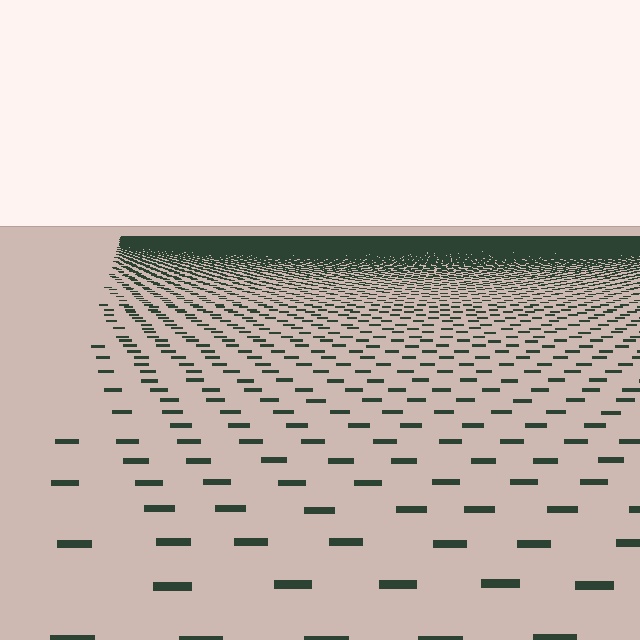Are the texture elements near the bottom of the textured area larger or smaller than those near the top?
Larger. Near the bottom, elements are closer to the viewer and appear at a bigger on-screen size.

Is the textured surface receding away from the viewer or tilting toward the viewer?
The surface is receding away from the viewer. Texture elements get smaller and denser toward the top.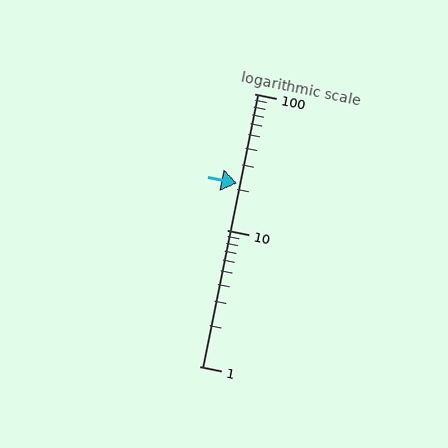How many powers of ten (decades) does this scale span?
The scale spans 2 decades, from 1 to 100.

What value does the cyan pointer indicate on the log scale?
The pointer indicates approximately 22.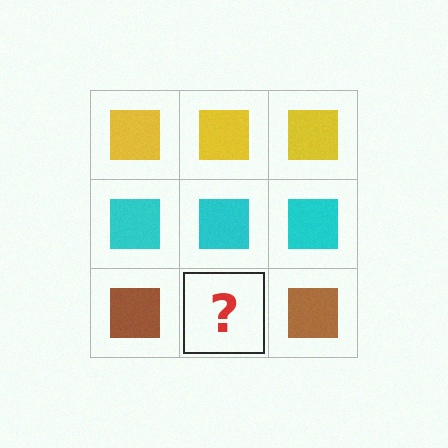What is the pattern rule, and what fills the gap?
The rule is that each row has a consistent color. The gap should be filled with a brown square.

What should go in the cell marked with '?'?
The missing cell should contain a brown square.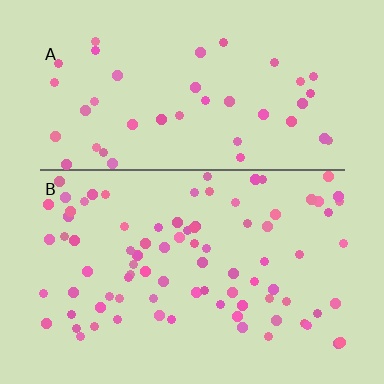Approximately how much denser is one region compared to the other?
Approximately 2.0× — region B over region A.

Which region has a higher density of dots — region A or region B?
B (the bottom).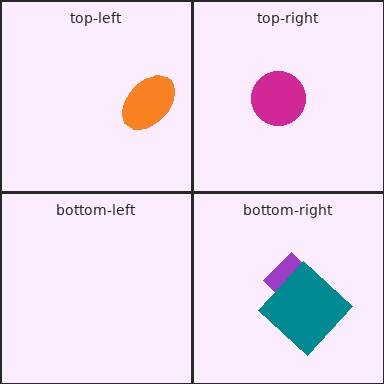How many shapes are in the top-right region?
1.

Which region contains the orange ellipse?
The top-left region.